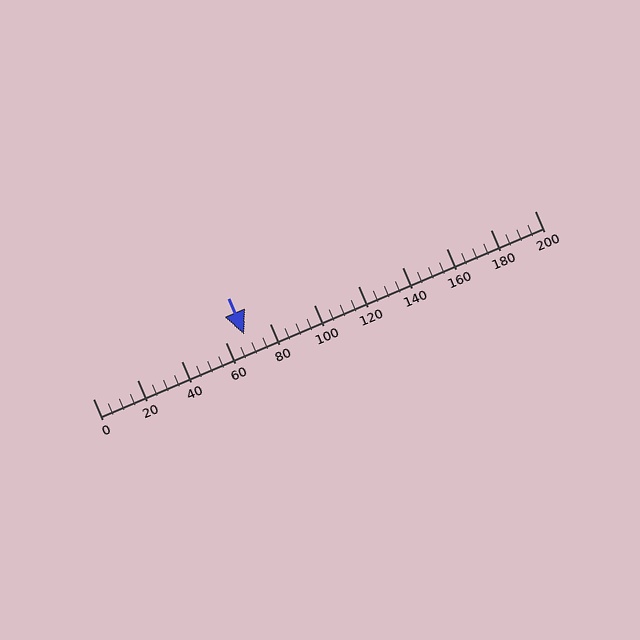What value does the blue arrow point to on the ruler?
The blue arrow points to approximately 69.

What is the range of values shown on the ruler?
The ruler shows values from 0 to 200.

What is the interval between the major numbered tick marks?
The major tick marks are spaced 20 units apart.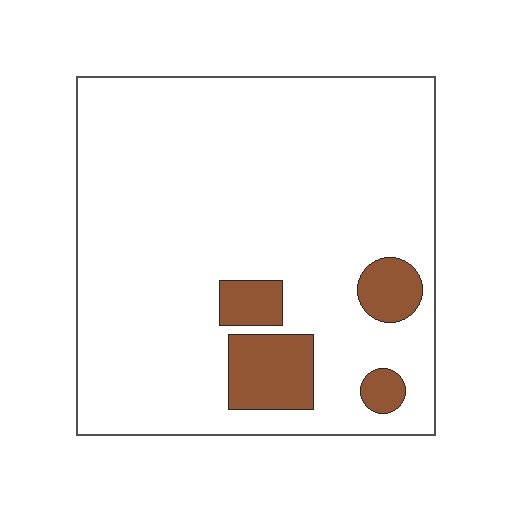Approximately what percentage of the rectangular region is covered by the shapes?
Approximately 10%.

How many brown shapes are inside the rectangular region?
4.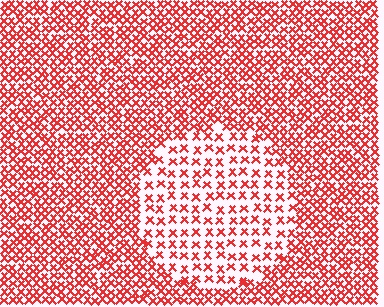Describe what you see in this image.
The image contains small red elements arranged at two different densities. A circle-shaped region is visible where the elements are less densely packed than the surrounding area.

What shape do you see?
I see a circle.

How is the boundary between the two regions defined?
The boundary is defined by a change in element density (approximately 2.1x ratio). All elements are the same color, size, and shape.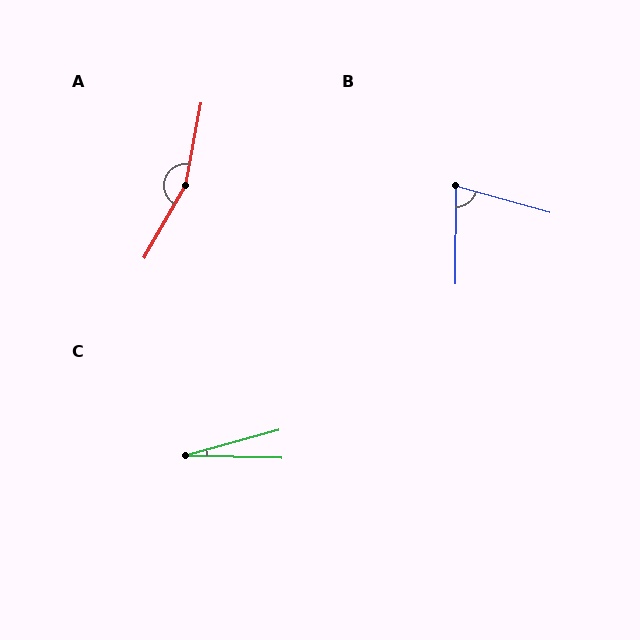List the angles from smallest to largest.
C (16°), B (75°), A (161°).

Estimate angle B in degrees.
Approximately 75 degrees.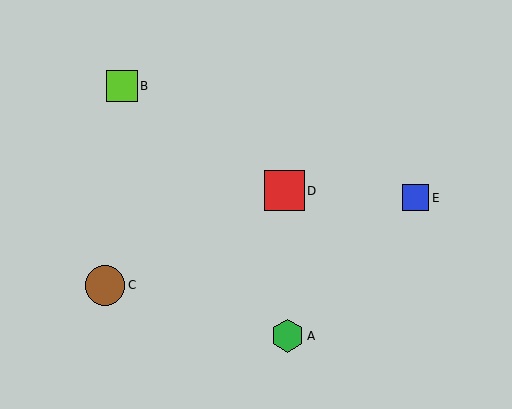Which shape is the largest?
The red square (labeled D) is the largest.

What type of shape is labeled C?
Shape C is a brown circle.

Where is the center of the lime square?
The center of the lime square is at (122, 86).